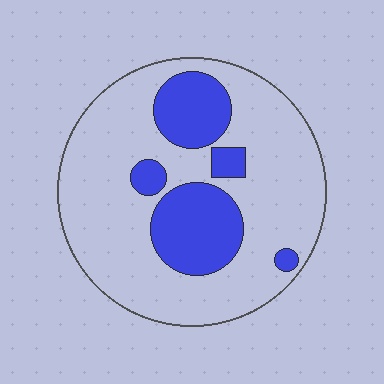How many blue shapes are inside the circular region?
5.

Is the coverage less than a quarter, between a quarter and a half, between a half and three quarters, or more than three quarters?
Between a quarter and a half.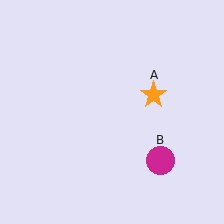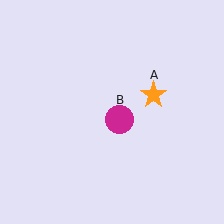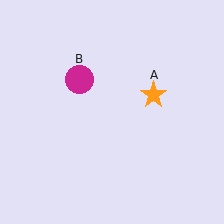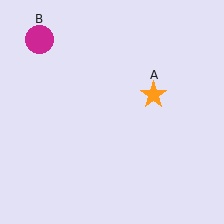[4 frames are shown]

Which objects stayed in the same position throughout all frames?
Orange star (object A) remained stationary.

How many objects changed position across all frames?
1 object changed position: magenta circle (object B).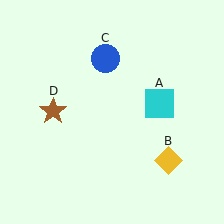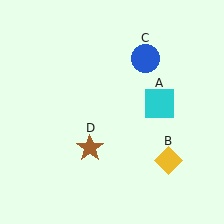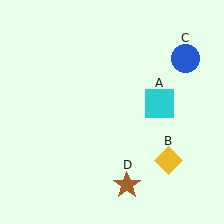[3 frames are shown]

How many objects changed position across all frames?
2 objects changed position: blue circle (object C), brown star (object D).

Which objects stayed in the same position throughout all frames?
Cyan square (object A) and yellow diamond (object B) remained stationary.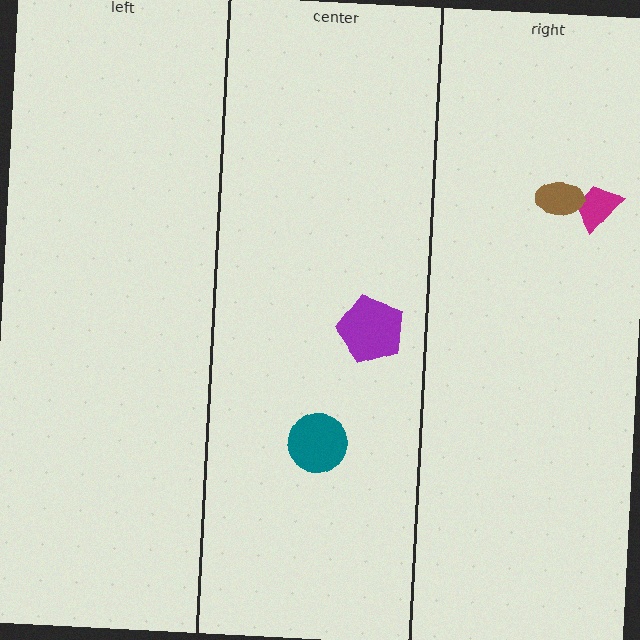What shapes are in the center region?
The teal circle, the purple pentagon.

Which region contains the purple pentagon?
The center region.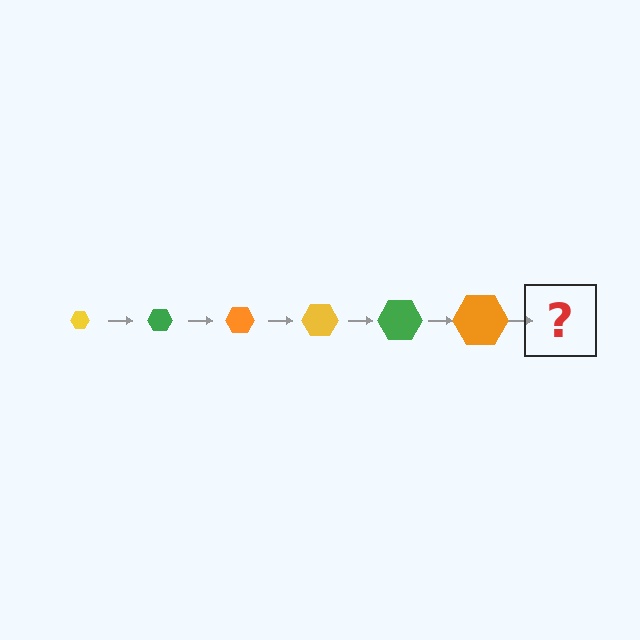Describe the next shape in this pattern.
It should be a yellow hexagon, larger than the previous one.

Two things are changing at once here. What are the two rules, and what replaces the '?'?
The two rules are that the hexagon grows larger each step and the color cycles through yellow, green, and orange. The '?' should be a yellow hexagon, larger than the previous one.